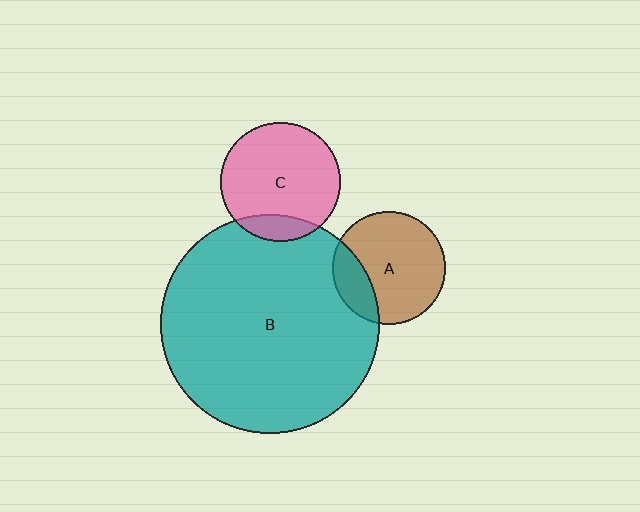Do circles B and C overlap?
Yes.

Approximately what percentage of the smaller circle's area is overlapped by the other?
Approximately 15%.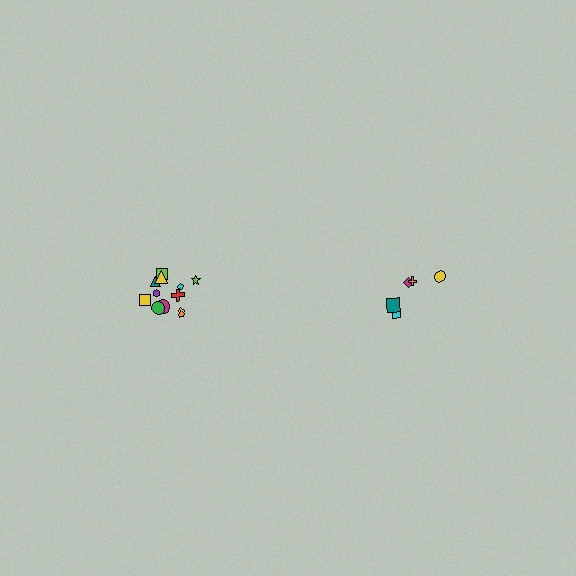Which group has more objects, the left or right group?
The left group.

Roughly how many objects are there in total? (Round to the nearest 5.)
Roughly 15 objects in total.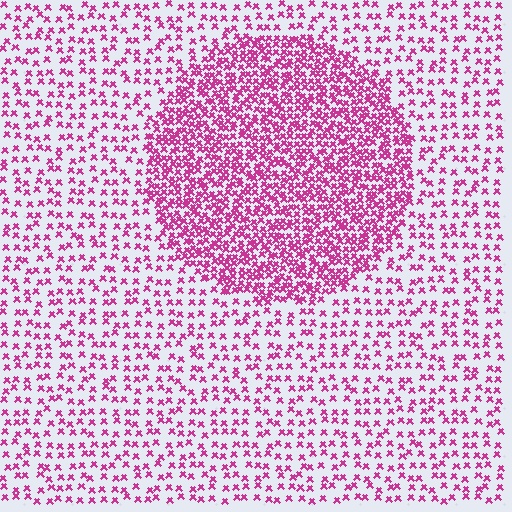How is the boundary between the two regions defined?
The boundary is defined by a change in element density (approximately 2.5x ratio). All elements are the same color, size, and shape.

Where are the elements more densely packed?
The elements are more densely packed inside the circle boundary.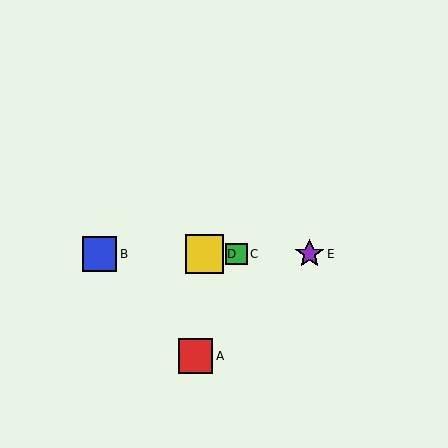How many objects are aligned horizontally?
4 objects (B, C, D, E) are aligned horizontally.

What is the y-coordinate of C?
Object C is at y≈254.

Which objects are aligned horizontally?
Objects B, C, D, E are aligned horizontally.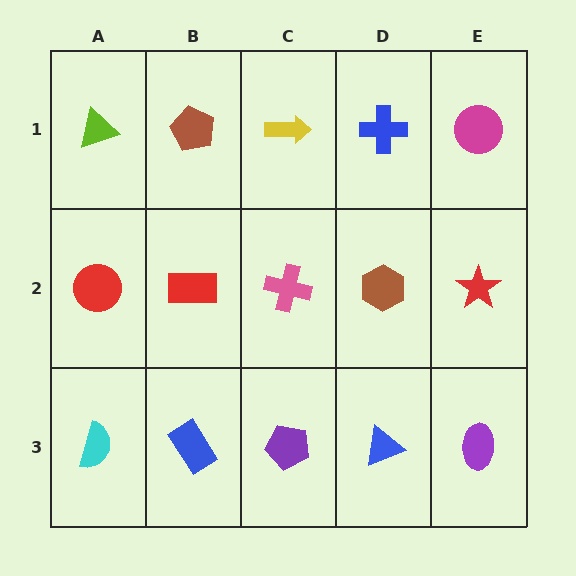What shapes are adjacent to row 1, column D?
A brown hexagon (row 2, column D), a yellow arrow (row 1, column C), a magenta circle (row 1, column E).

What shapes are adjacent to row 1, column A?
A red circle (row 2, column A), a brown pentagon (row 1, column B).